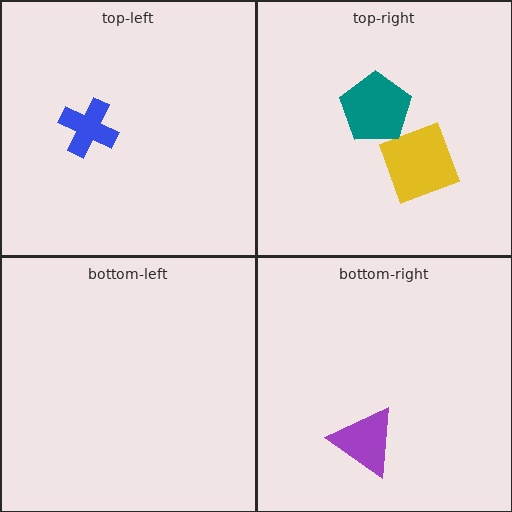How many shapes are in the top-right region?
2.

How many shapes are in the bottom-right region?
1.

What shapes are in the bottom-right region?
The purple triangle.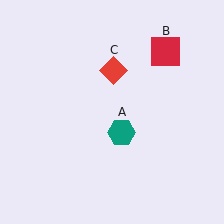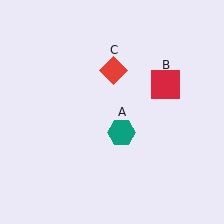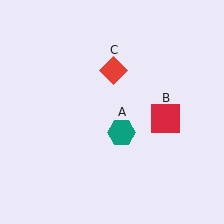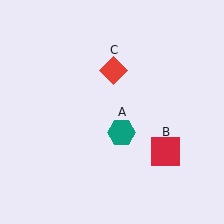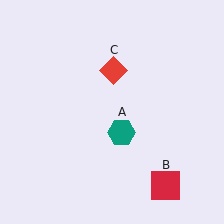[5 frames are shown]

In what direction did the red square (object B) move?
The red square (object B) moved down.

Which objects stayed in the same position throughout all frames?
Teal hexagon (object A) and red diamond (object C) remained stationary.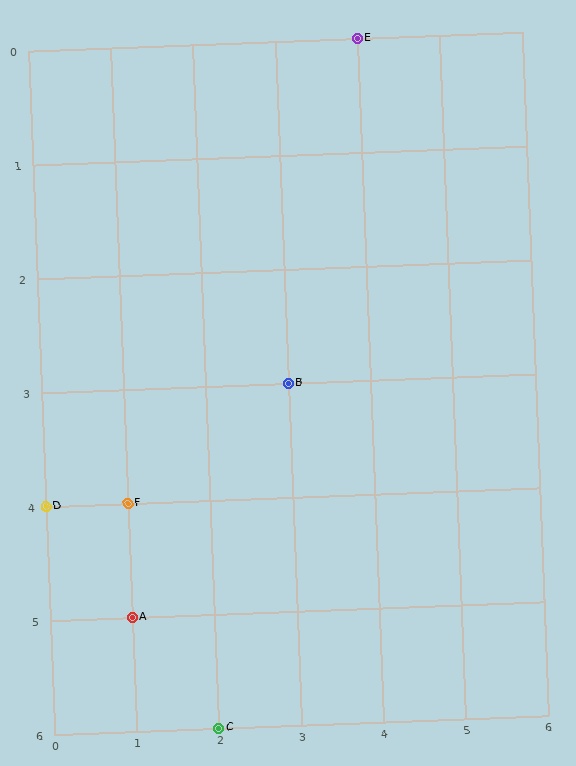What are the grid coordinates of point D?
Point D is at grid coordinates (0, 4).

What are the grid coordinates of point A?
Point A is at grid coordinates (1, 5).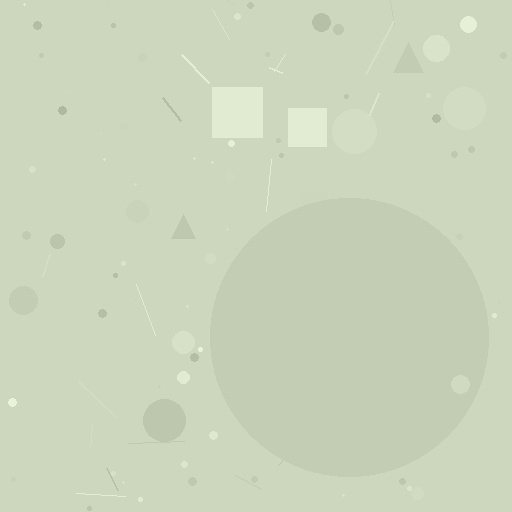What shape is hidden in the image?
A circle is hidden in the image.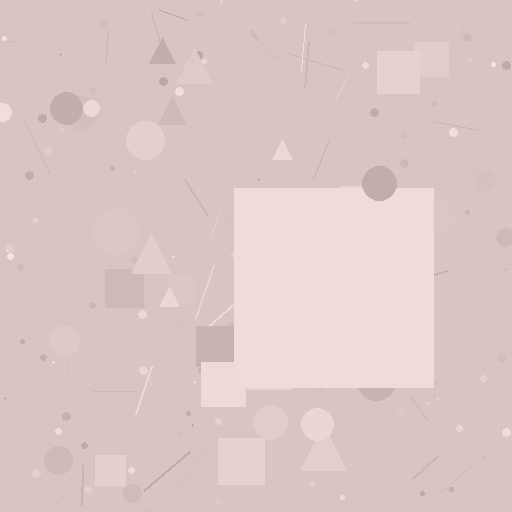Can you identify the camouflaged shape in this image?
The camouflaged shape is a square.